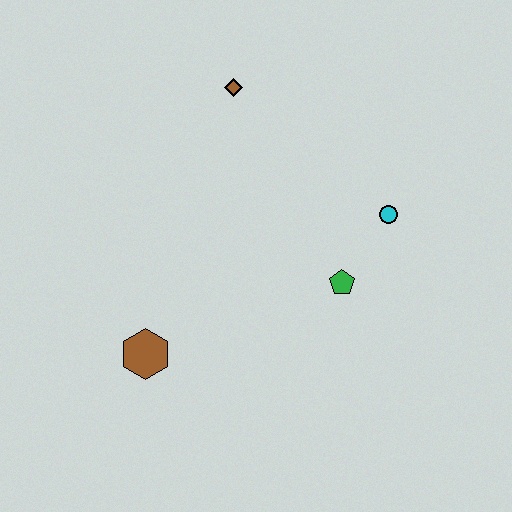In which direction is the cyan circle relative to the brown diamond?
The cyan circle is to the right of the brown diamond.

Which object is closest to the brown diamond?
The cyan circle is closest to the brown diamond.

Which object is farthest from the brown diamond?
The brown hexagon is farthest from the brown diamond.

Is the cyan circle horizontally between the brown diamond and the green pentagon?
No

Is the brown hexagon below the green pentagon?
Yes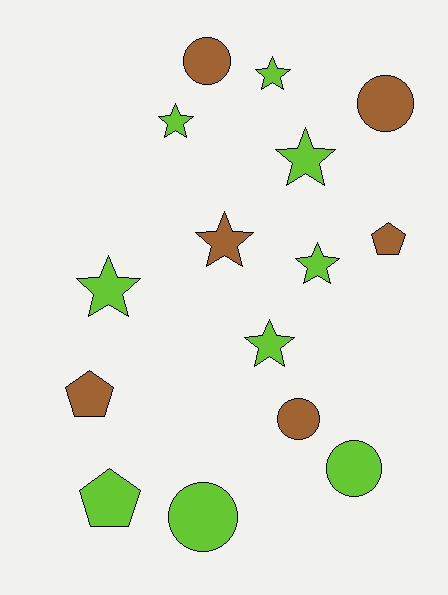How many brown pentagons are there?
There are 2 brown pentagons.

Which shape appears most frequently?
Star, with 7 objects.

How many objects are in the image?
There are 15 objects.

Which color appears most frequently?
Lime, with 9 objects.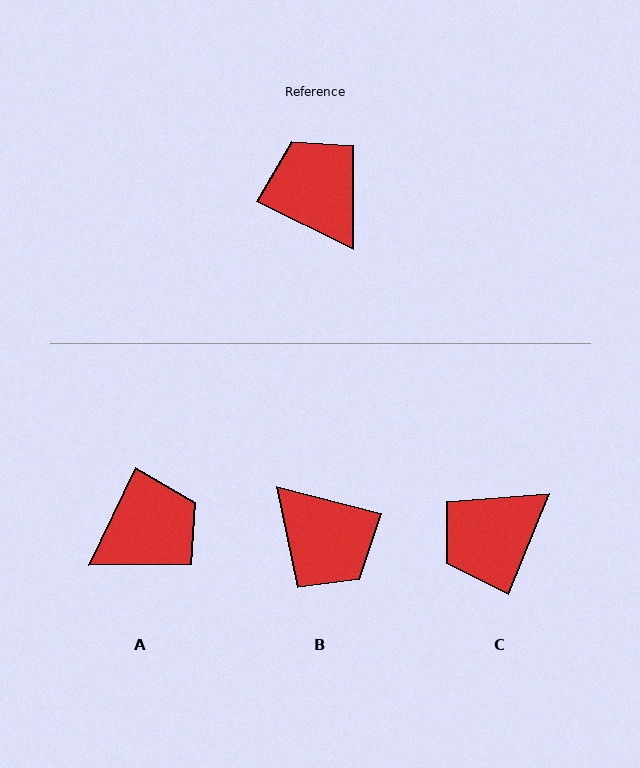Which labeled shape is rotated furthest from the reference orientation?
B, about 168 degrees away.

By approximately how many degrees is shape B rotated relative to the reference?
Approximately 168 degrees clockwise.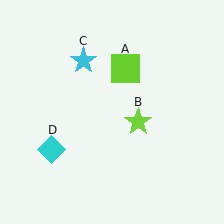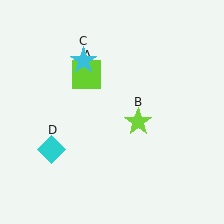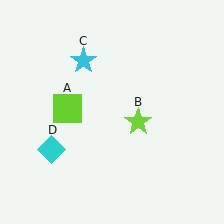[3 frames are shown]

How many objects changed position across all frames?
1 object changed position: lime square (object A).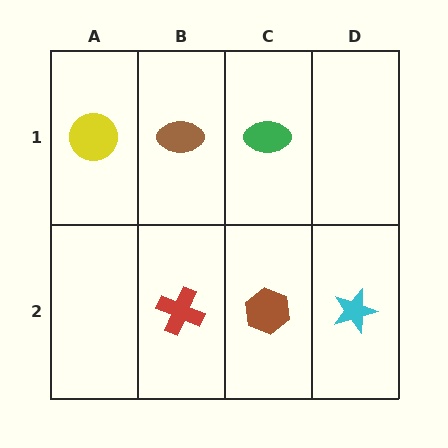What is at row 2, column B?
A red cross.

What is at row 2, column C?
A brown hexagon.